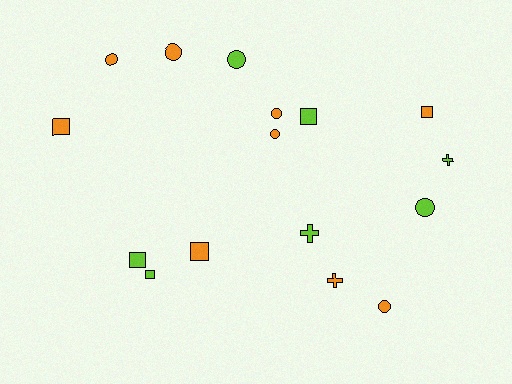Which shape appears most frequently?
Circle, with 7 objects.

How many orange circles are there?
There are 5 orange circles.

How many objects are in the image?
There are 16 objects.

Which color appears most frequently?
Orange, with 9 objects.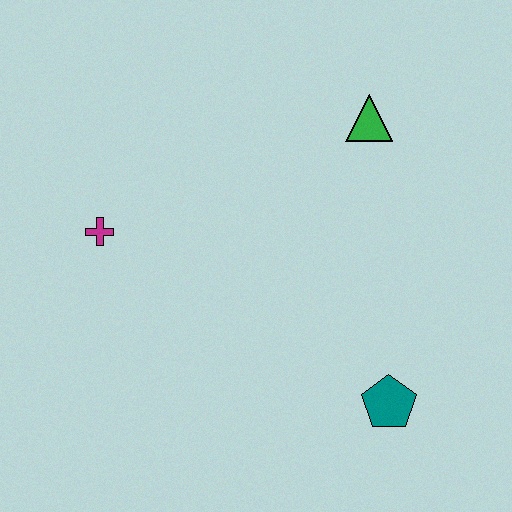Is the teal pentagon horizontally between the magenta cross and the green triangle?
No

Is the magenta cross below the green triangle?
Yes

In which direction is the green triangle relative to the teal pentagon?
The green triangle is above the teal pentagon.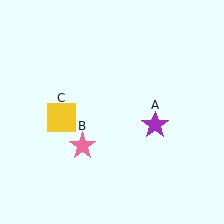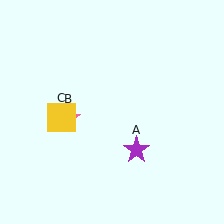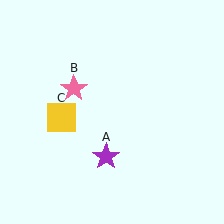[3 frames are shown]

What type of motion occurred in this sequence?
The purple star (object A), pink star (object B) rotated clockwise around the center of the scene.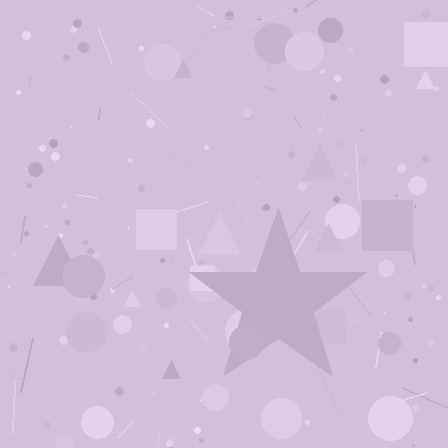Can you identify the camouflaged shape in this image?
The camouflaged shape is a star.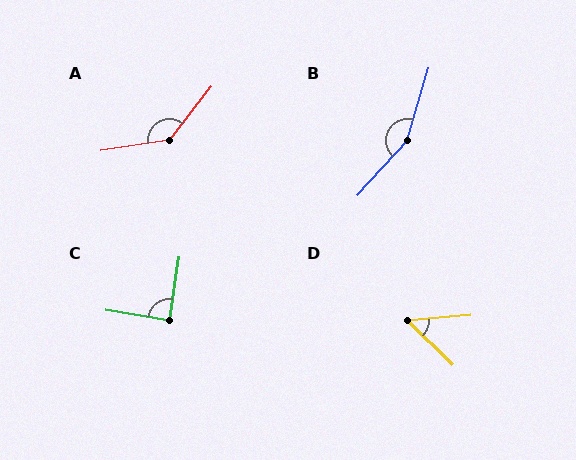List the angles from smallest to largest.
D (49°), C (89°), A (137°), B (155°).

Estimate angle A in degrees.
Approximately 137 degrees.